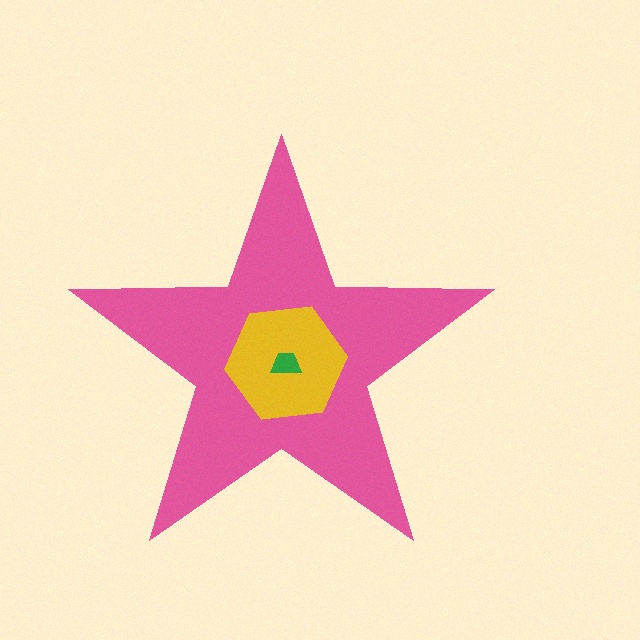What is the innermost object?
The green trapezoid.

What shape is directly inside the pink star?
The yellow hexagon.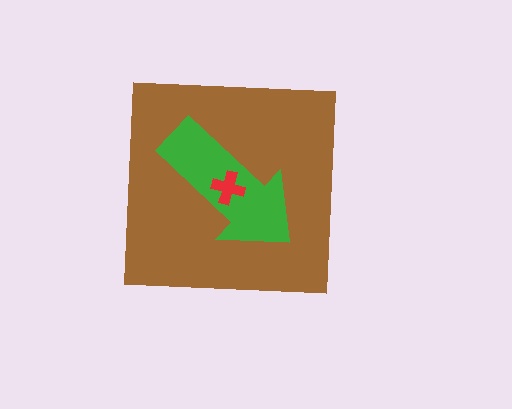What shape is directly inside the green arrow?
The red cross.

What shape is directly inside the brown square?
The green arrow.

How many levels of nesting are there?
3.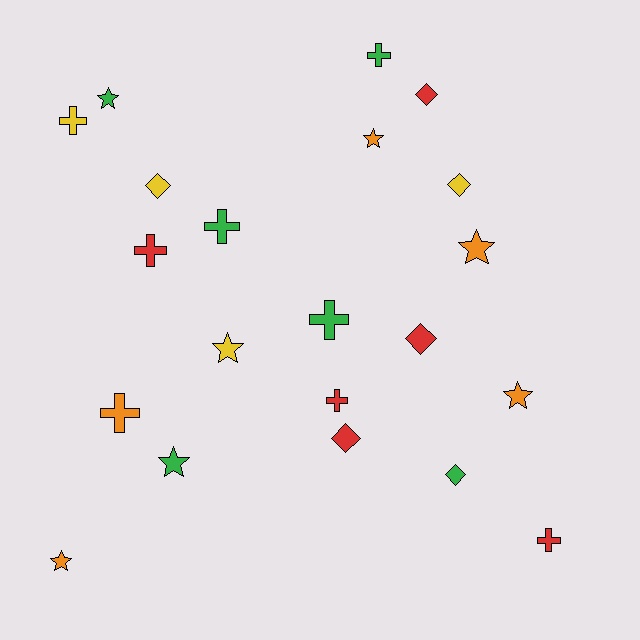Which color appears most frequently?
Red, with 6 objects.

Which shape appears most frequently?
Cross, with 8 objects.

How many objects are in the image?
There are 21 objects.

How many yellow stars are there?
There is 1 yellow star.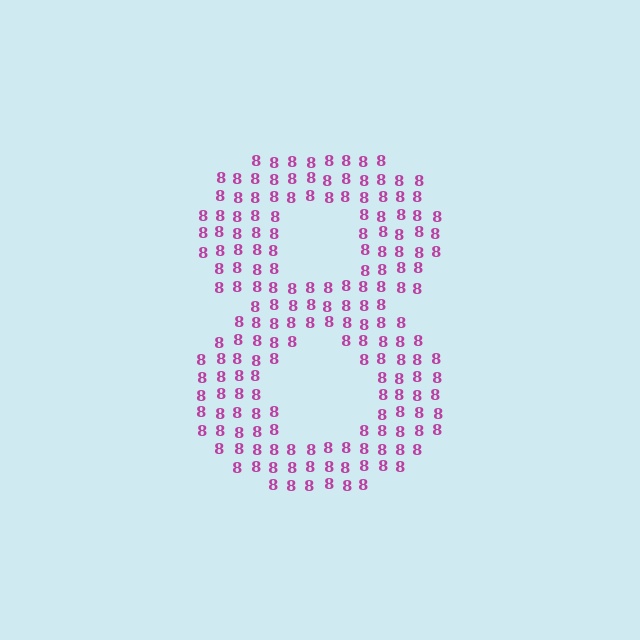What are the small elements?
The small elements are digit 8's.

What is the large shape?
The large shape is the digit 8.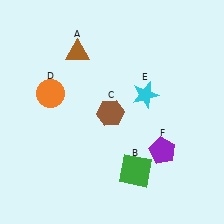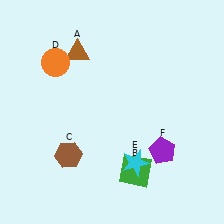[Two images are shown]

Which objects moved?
The objects that moved are: the brown hexagon (C), the orange circle (D), the cyan star (E).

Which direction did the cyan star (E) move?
The cyan star (E) moved down.